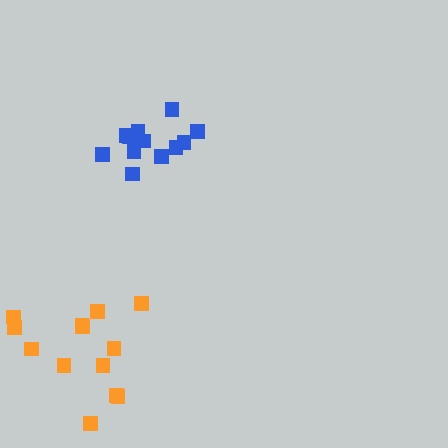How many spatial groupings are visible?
There are 2 spatial groupings.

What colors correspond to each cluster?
The clusters are colored: orange, blue.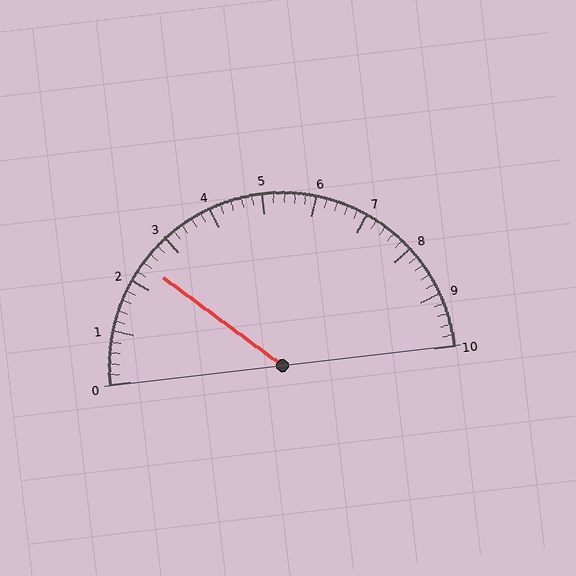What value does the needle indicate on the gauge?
The needle indicates approximately 2.4.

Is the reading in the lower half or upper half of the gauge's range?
The reading is in the lower half of the range (0 to 10).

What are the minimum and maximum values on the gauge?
The gauge ranges from 0 to 10.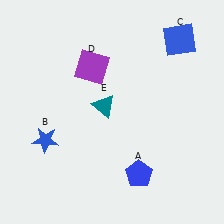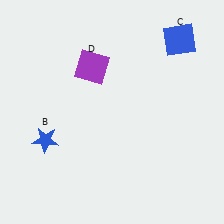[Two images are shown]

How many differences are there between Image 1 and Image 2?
There are 2 differences between the two images.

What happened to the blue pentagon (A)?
The blue pentagon (A) was removed in Image 2. It was in the bottom-right area of Image 1.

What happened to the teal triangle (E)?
The teal triangle (E) was removed in Image 2. It was in the top-left area of Image 1.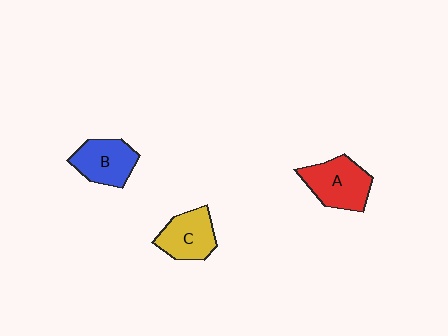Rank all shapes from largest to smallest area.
From largest to smallest: A (red), B (blue), C (yellow).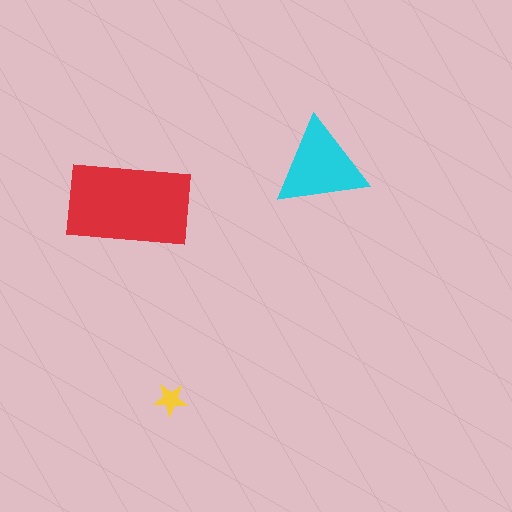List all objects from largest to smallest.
The red rectangle, the cyan triangle, the yellow star.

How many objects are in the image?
There are 3 objects in the image.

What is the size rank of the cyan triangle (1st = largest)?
2nd.